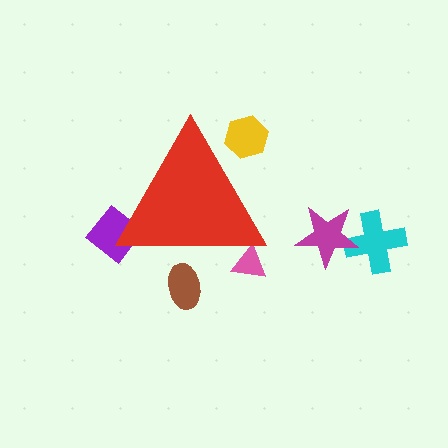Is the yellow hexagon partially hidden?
Yes, the yellow hexagon is partially hidden behind the red triangle.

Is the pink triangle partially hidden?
Yes, the pink triangle is partially hidden behind the red triangle.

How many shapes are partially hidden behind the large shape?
4 shapes are partially hidden.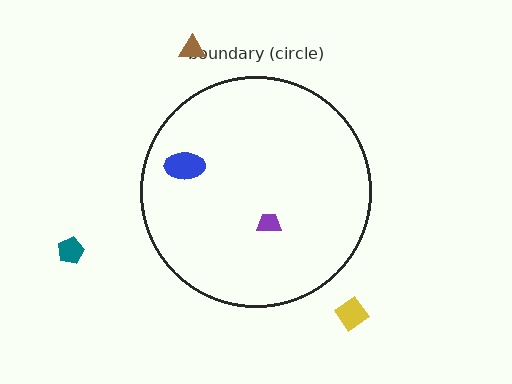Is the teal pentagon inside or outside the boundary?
Outside.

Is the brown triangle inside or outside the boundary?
Outside.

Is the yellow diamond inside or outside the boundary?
Outside.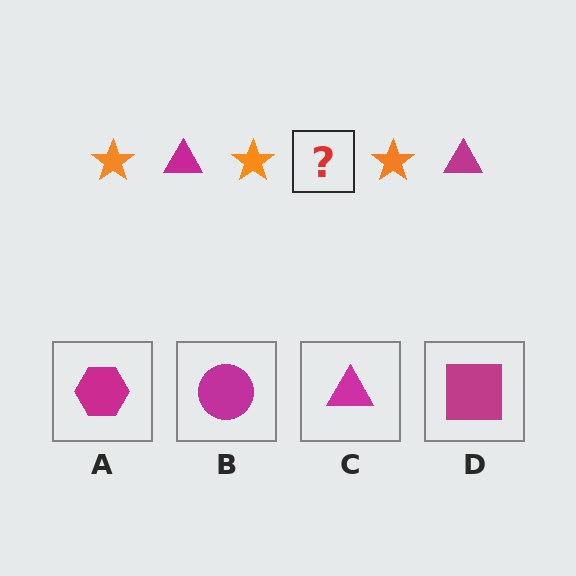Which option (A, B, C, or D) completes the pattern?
C.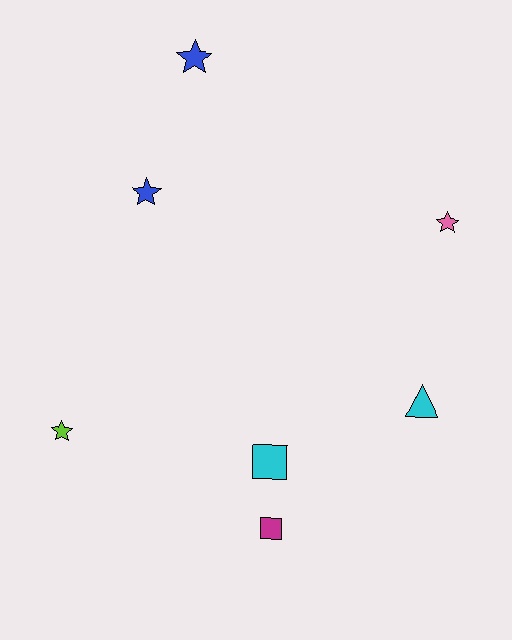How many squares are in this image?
There are 2 squares.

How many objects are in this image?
There are 7 objects.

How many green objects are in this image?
There are no green objects.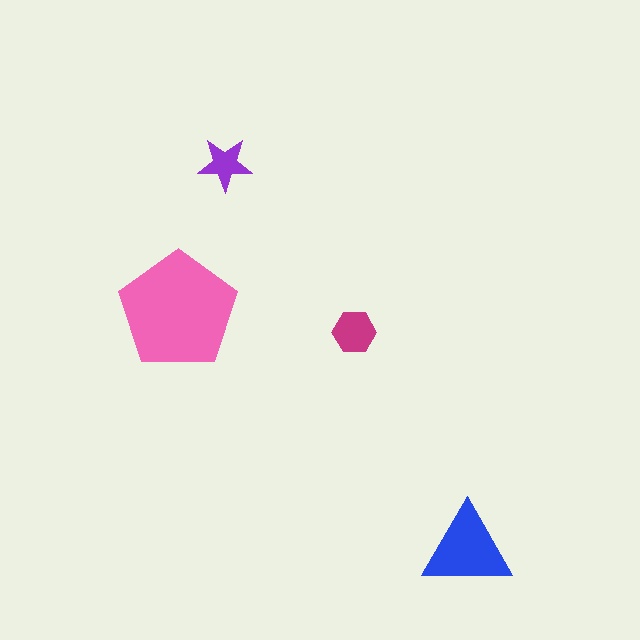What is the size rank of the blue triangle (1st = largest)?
2nd.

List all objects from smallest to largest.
The purple star, the magenta hexagon, the blue triangle, the pink pentagon.